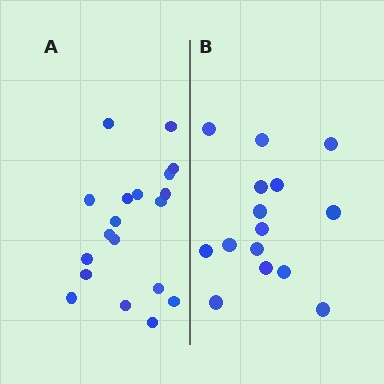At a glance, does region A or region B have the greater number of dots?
Region A (the left region) has more dots.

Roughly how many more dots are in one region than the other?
Region A has about 4 more dots than region B.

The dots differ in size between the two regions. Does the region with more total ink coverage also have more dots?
No. Region B has more total ink coverage because its dots are larger, but region A actually contains more individual dots. Total area can be misleading — the number of items is what matters here.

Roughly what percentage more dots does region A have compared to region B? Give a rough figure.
About 25% more.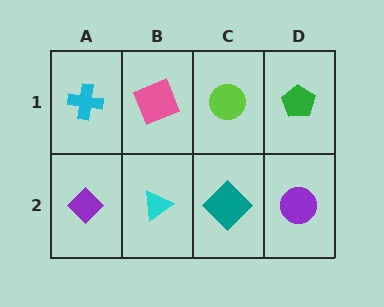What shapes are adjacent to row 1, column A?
A purple diamond (row 2, column A), a pink square (row 1, column B).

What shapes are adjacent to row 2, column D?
A green pentagon (row 1, column D), a teal diamond (row 2, column C).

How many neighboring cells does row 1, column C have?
3.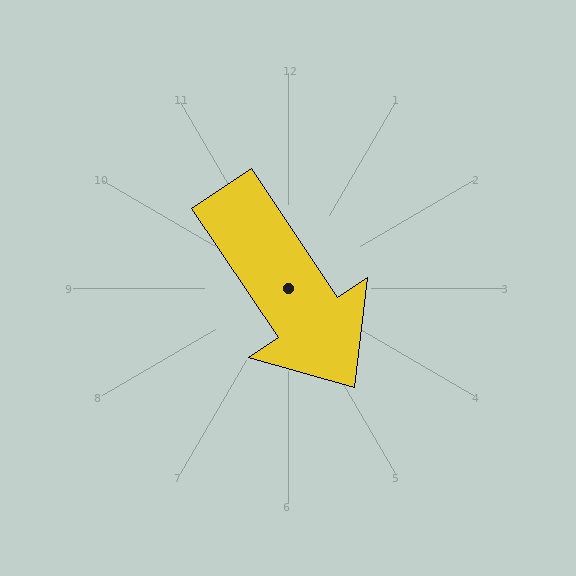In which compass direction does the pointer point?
Southeast.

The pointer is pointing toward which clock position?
Roughly 5 o'clock.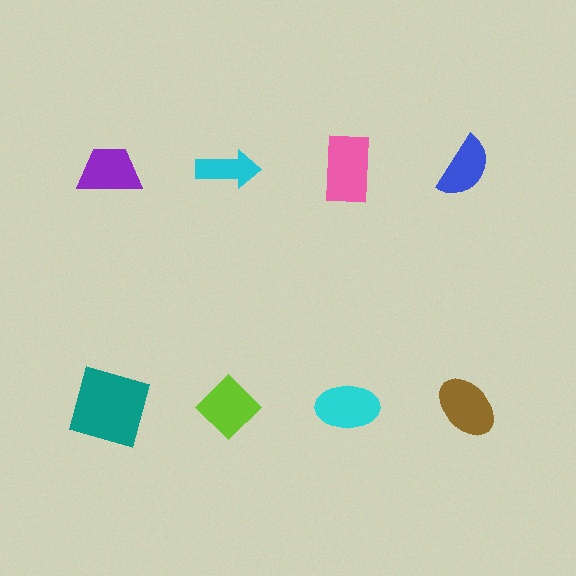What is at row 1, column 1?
A purple trapezoid.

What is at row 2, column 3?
A cyan ellipse.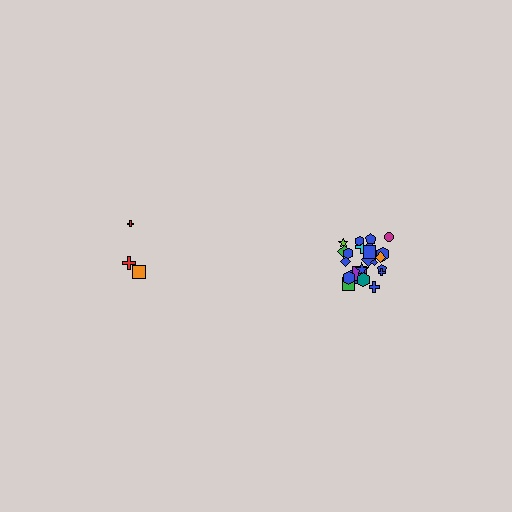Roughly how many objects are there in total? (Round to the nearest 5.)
Roughly 30 objects in total.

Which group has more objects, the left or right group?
The right group.